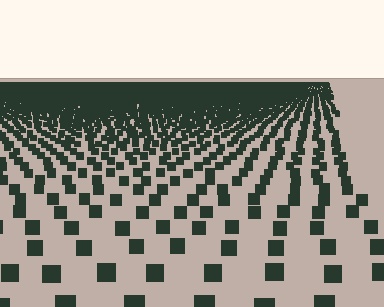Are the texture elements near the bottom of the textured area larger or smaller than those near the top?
Larger. Near the bottom, elements are closer to the viewer and appear at a bigger on-screen size.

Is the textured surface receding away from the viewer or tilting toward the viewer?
The surface is receding away from the viewer. Texture elements get smaller and denser toward the top.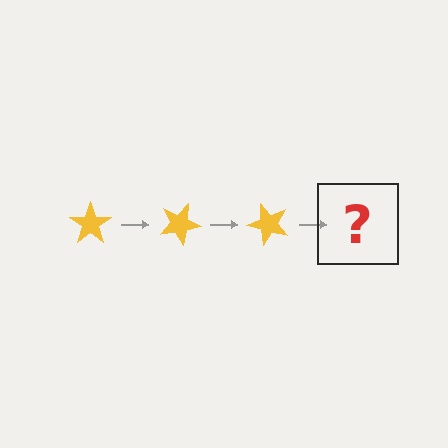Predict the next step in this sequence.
The next step is a yellow star rotated 75 degrees.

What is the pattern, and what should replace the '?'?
The pattern is that the star rotates 25 degrees each step. The '?' should be a yellow star rotated 75 degrees.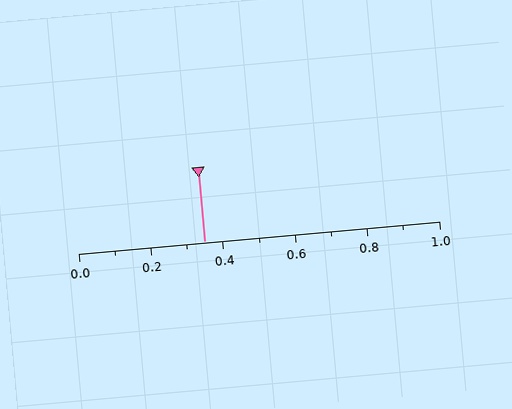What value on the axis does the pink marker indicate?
The marker indicates approximately 0.35.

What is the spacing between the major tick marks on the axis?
The major ticks are spaced 0.2 apart.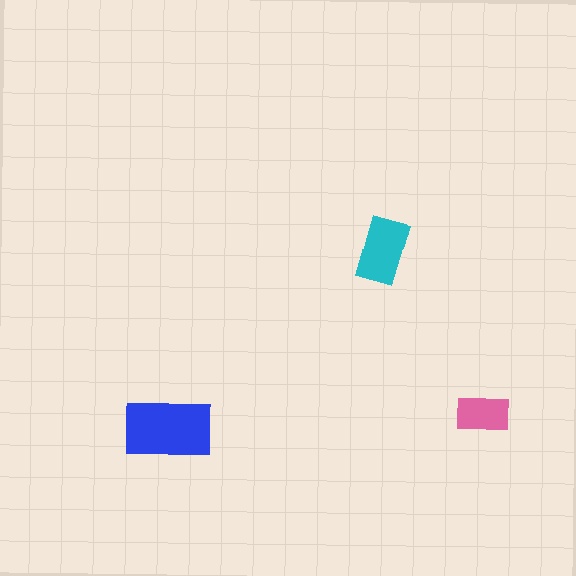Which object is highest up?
The cyan rectangle is topmost.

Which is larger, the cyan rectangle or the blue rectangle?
The blue one.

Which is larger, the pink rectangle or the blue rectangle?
The blue one.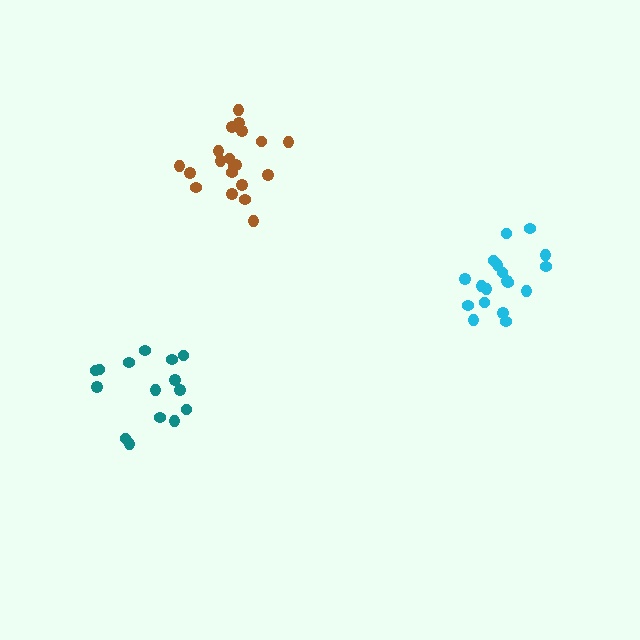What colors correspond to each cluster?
The clusters are colored: teal, cyan, brown.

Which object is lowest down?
The teal cluster is bottommost.